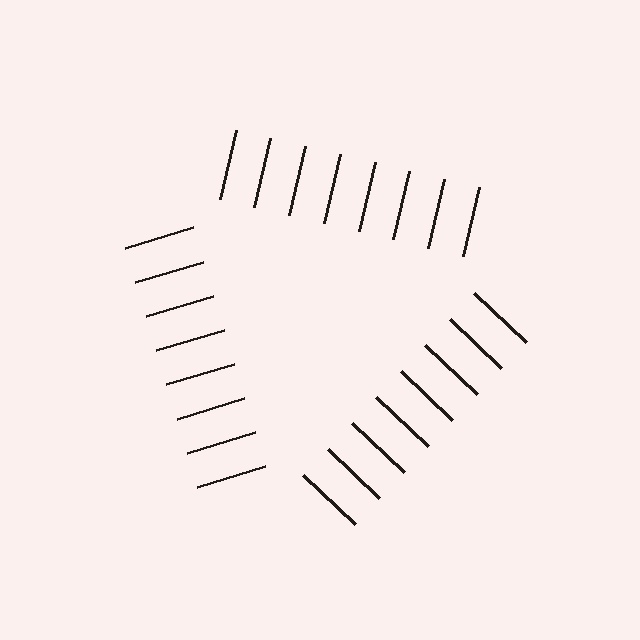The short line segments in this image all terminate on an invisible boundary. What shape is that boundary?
An illusory triangle — the line segments terminate on its edges but no continuous stroke is drawn.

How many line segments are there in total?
24 — 8 along each of the 3 edges.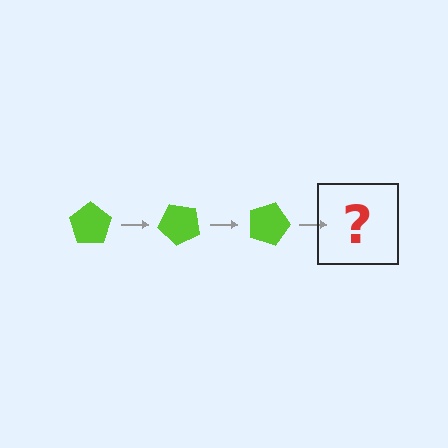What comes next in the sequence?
The next element should be a lime pentagon rotated 135 degrees.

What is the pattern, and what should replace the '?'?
The pattern is that the pentagon rotates 45 degrees each step. The '?' should be a lime pentagon rotated 135 degrees.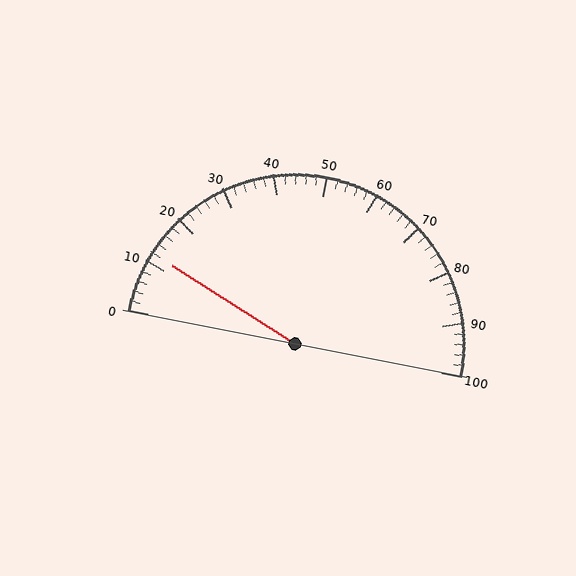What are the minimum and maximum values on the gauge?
The gauge ranges from 0 to 100.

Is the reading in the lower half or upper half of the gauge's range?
The reading is in the lower half of the range (0 to 100).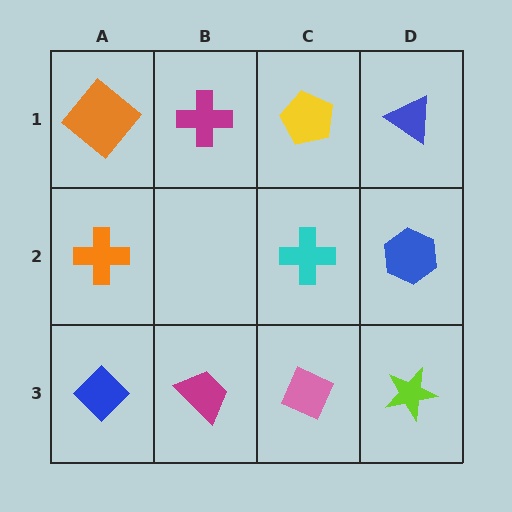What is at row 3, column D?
A lime star.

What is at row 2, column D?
A blue hexagon.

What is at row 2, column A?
An orange cross.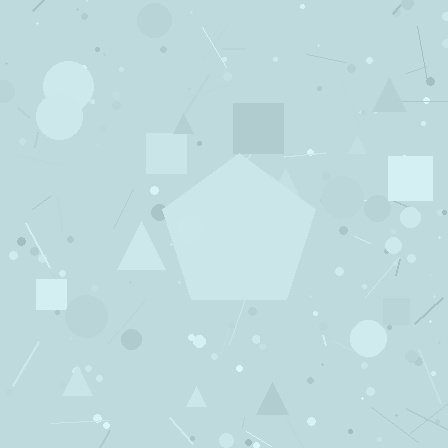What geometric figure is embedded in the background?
A pentagon is embedded in the background.